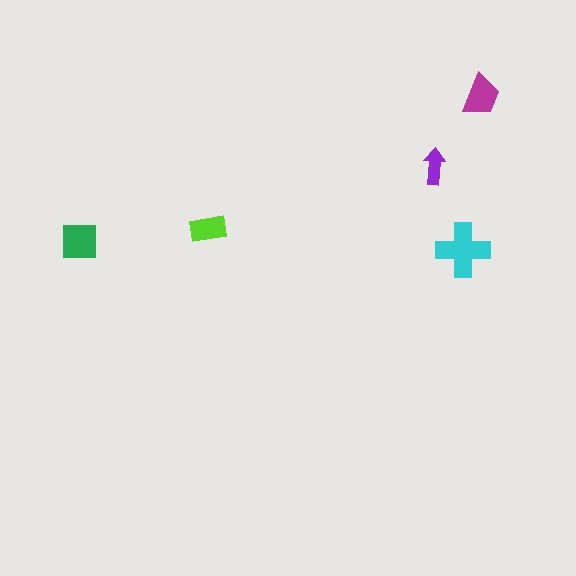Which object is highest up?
The magenta trapezoid is topmost.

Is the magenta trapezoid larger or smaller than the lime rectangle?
Larger.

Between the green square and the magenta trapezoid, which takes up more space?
The green square.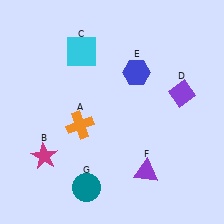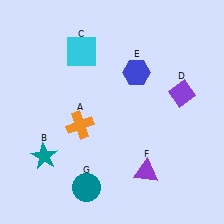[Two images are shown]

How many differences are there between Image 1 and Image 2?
There is 1 difference between the two images.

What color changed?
The star (B) changed from magenta in Image 1 to teal in Image 2.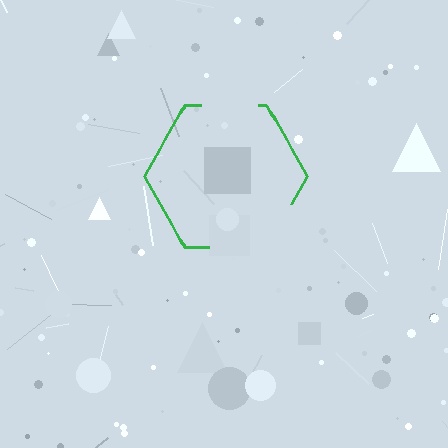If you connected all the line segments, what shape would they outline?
They would outline a hexagon.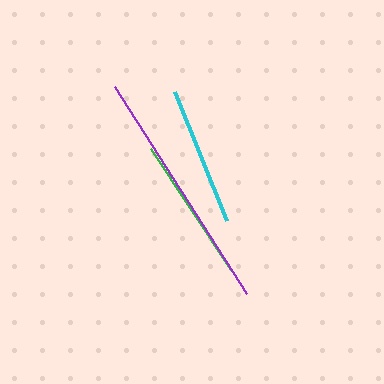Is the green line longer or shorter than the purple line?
The purple line is longer than the green line.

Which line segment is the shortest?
The cyan line is the shortest at approximately 139 pixels.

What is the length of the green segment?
The green segment is approximately 145 pixels long.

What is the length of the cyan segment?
The cyan segment is approximately 139 pixels long.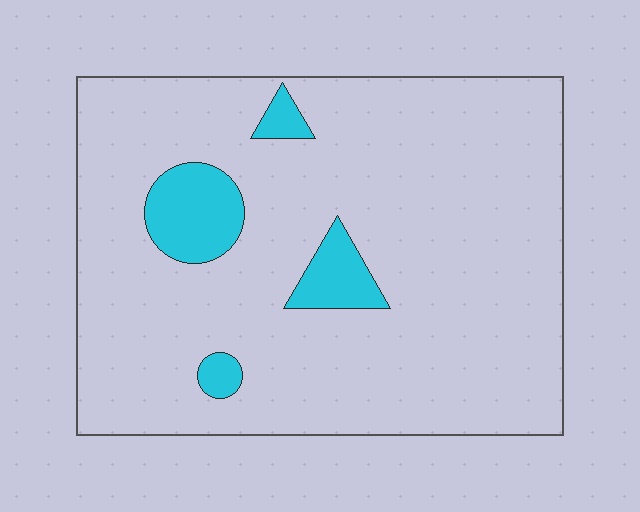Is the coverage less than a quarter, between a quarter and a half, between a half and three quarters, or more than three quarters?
Less than a quarter.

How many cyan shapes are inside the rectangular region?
4.